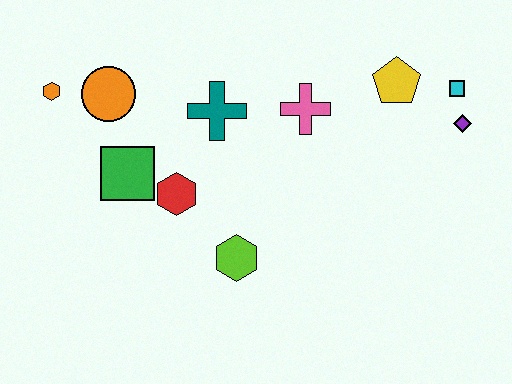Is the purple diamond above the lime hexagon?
Yes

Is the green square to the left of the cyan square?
Yes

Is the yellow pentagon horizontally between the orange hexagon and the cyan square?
Yes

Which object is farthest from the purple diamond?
The orange hexagon is farthest from the purple diamond.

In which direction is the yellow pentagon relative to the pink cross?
The yellow pentagon is to the right of the pink cross.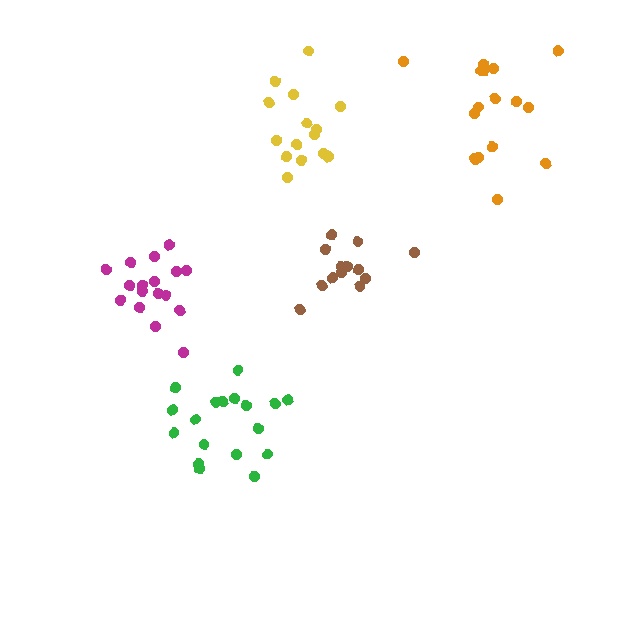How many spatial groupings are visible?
There are 5 spatial groupings.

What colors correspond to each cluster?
The clusters are colored: brown, green, magenta, orange, yellow.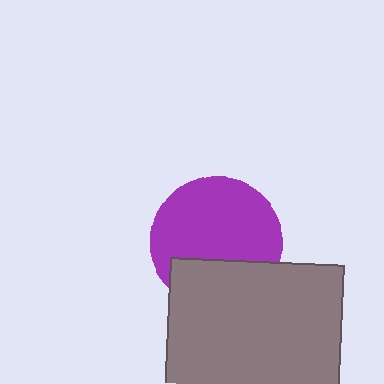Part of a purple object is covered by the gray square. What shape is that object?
It is a circle.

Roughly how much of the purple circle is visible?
Most of it is visible (roughly 68%).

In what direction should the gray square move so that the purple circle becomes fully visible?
The gray square should move down. That is the shortest direction to clear the overlap and leave the purple circle fully visible.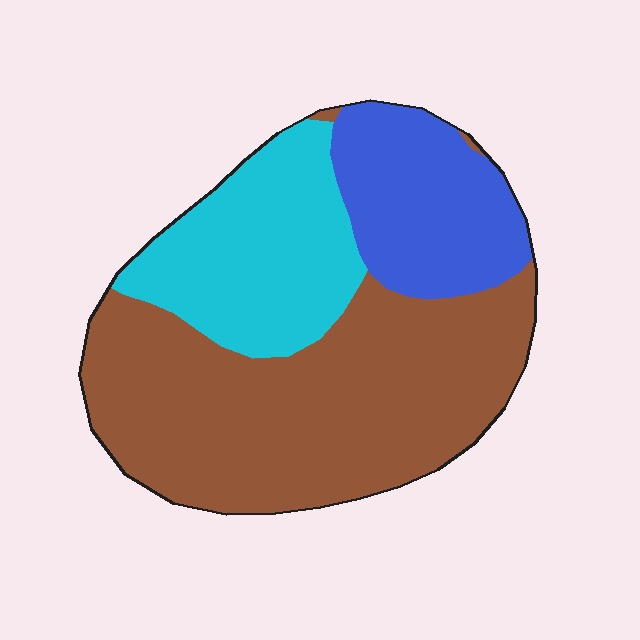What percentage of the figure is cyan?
Cyan covers 25% of the figure.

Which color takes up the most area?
Brown, at roughly 55%.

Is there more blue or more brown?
Brown.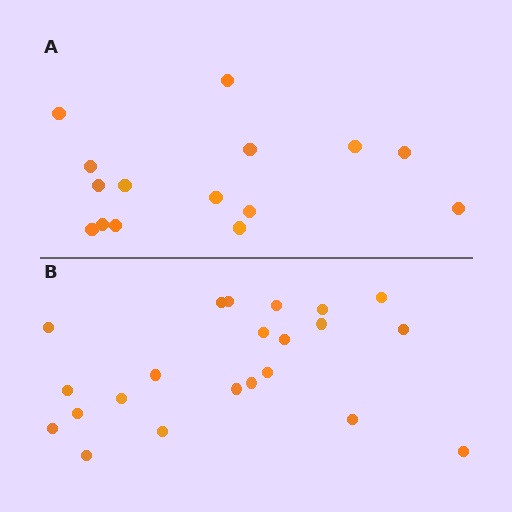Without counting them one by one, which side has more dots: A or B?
Region B (the bottom region) has more dots.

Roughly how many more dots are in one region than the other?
Region B has roughly 8 or so more dots than region A.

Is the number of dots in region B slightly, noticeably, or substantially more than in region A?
Region B has substantially more. The ratio is roughly 1.5 to 1.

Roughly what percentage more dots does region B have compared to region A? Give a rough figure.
About 45% more.